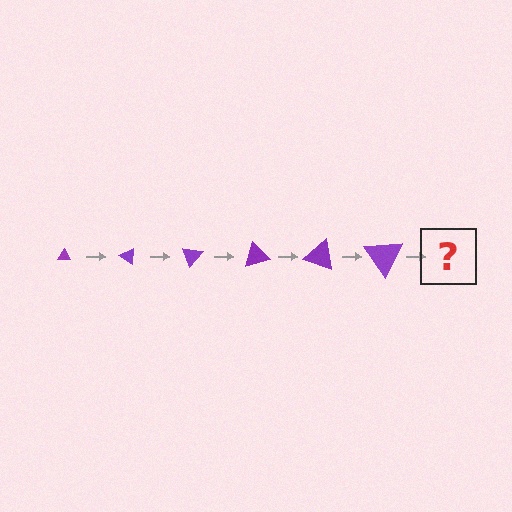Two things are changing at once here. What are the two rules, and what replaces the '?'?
The two rules are that the triangle grows larger each step and it rotates 35 degrees each step. The '?' should be a triangle, larger than the previous one and rotated 210 degrees from the start.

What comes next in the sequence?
The next element should be a triangle, larger than the previous one and rotated 210 degrees from the start.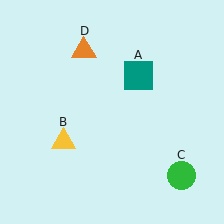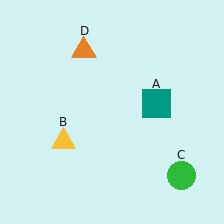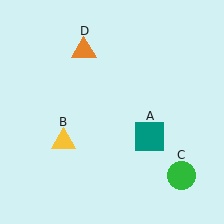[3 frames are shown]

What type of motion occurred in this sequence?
The teal square (object A) rotated clockwise around the center of the scene.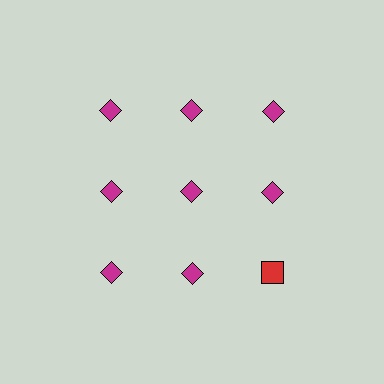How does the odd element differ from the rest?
It differs in both color (red instead of magenta) and shape (square instead of diamond).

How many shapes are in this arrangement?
There are 9 shapes arranged in a grid pattern.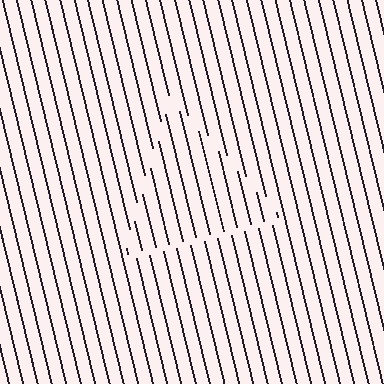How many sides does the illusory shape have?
3 sides — the line-ends trace a triangle.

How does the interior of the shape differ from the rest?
The interior of the shape contains the same grating, shifted by half a period — the contour is defined by the phase discontinuity where line-ends from the inner and outer gratings abut.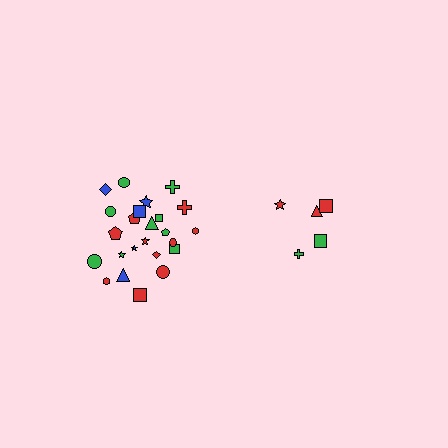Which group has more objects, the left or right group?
The left group.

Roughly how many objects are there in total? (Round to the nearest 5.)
Roughly 30 objects in total.